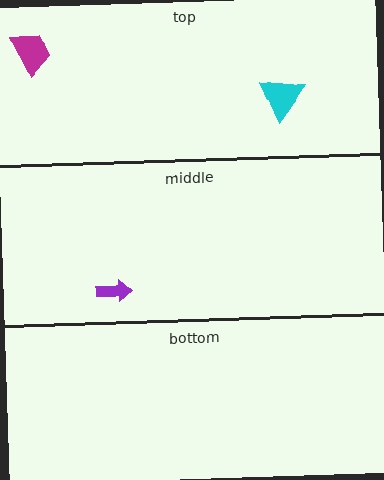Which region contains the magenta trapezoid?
The top region.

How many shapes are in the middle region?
1.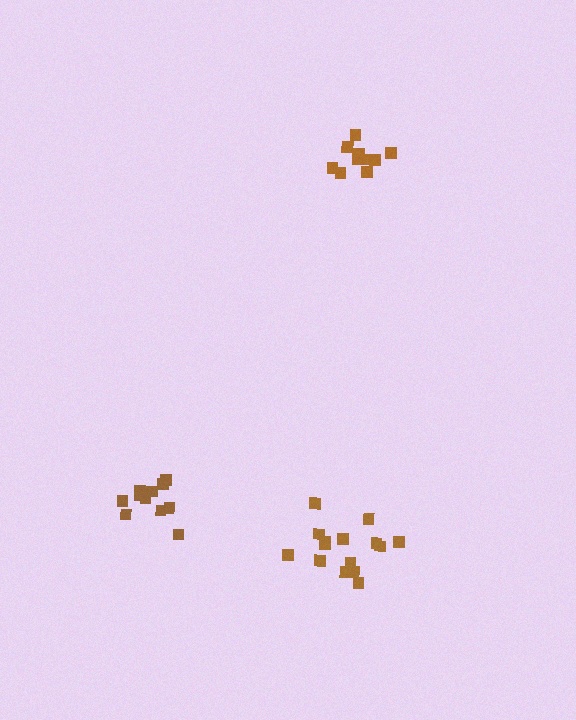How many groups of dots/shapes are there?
There are 3 groups.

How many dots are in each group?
Group 1: 15 dots, Group 2: 11 dots, Group 3: 11 dots (37 total).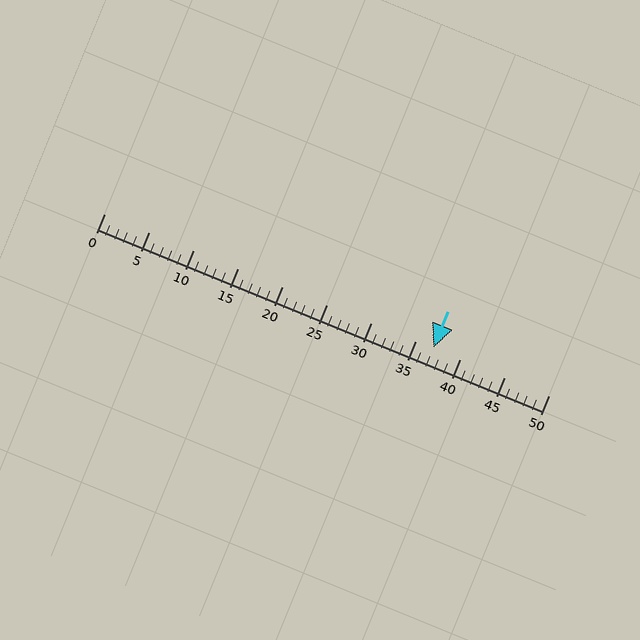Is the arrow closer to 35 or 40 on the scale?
The arrow is closer to 35.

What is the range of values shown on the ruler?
The ruler shows values from 0 to 50.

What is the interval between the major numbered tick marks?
The major tick marks are spaced 5 units apart.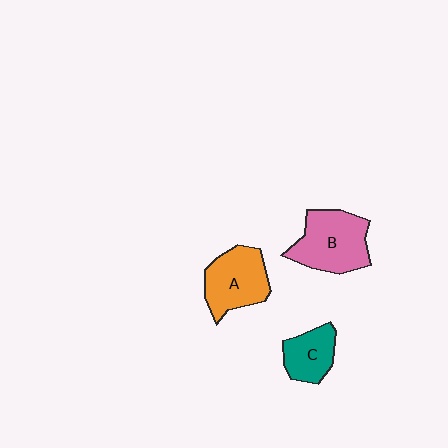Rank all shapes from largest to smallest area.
From largest to smallest: B (pink), A (orange), C (teal).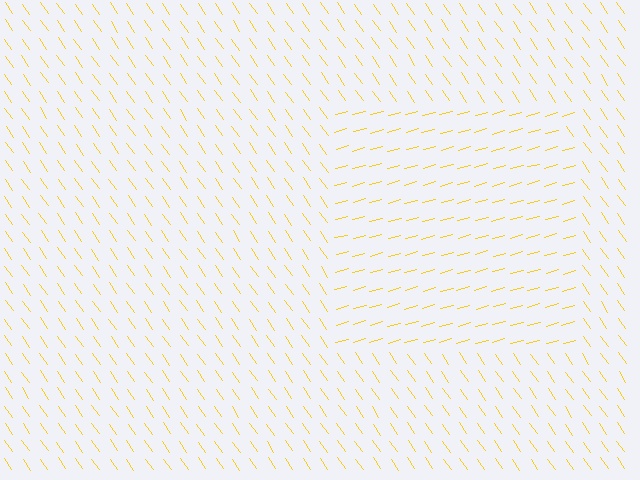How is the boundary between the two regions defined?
The boundary is defined purely by a change in line orientation (approximately 71 degrees difference). All lines are the same color and thickness.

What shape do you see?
I see a rectangle.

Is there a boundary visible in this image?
Yes, there is a texture boundary formed by a change in line orientation.